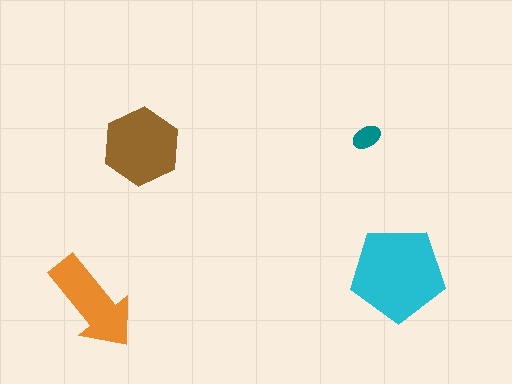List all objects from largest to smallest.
The cyan pentagon, the brown hexagon, the orange arrow, the teal ellipse.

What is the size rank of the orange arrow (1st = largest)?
3rd.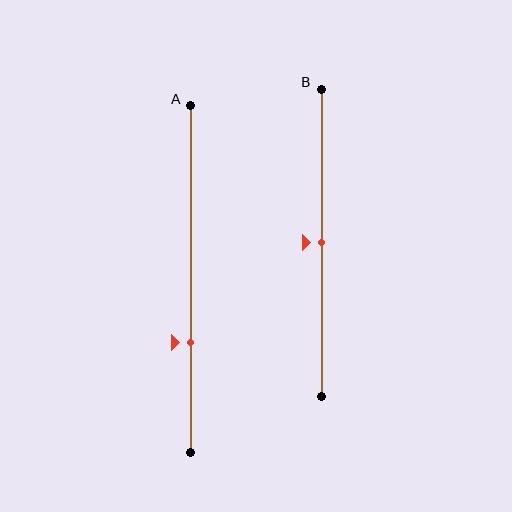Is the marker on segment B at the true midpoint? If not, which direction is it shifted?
Yes, the marker on segment B is at the true midpoint.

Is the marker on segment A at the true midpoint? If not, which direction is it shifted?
No, the marker on segment A is shifted downward by about 18% of the segment length.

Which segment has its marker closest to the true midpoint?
Segment B has its marker closest to the true midpoint.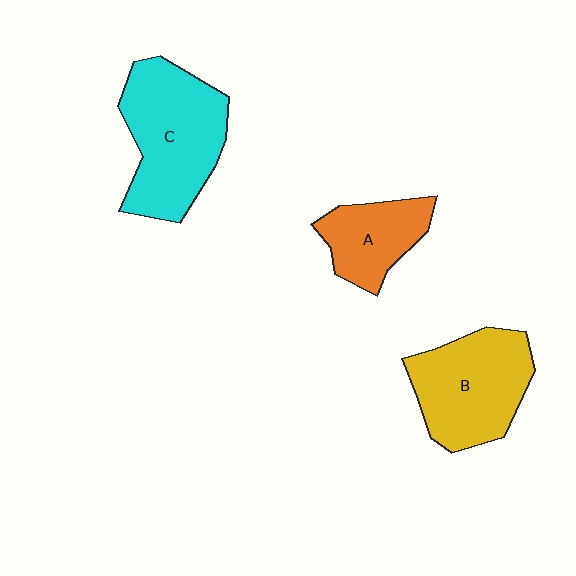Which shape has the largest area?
Shape C (cyan).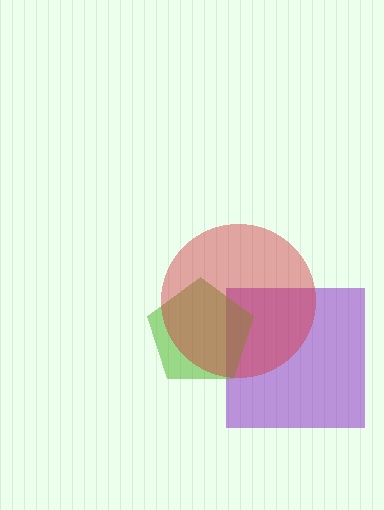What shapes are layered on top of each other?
The layered shapes are: a purple square, a lime pentagon, a red circle.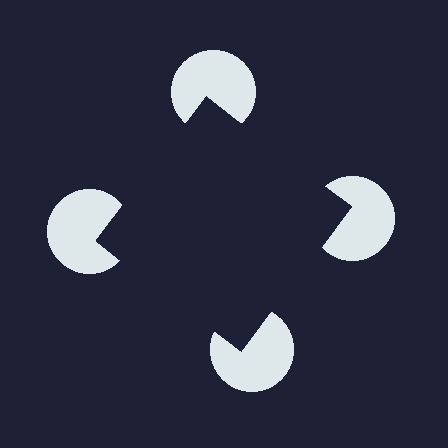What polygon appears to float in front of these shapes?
An illusory square — its edges are inferred from the aligned wedge cuts in the pac-man discs, not physically drawn.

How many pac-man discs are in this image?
There are 4 — one at each vertex of the illusory square.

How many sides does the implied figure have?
4 sides.